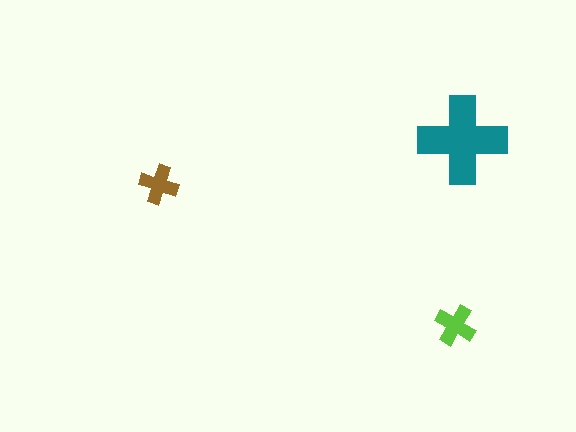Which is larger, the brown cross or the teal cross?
The teal one.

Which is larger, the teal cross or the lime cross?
The teal one.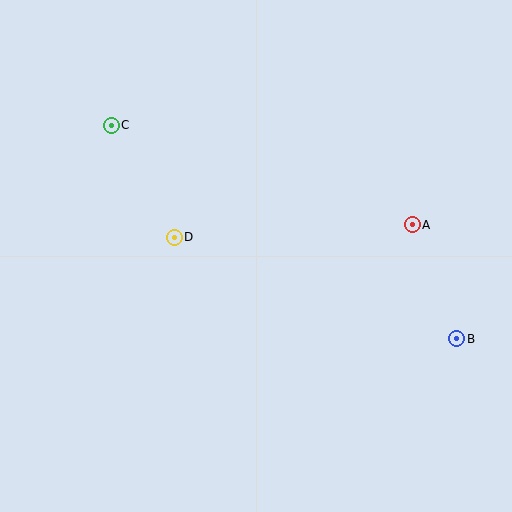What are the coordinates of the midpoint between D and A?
The midpoint between D and A is at (293, 231).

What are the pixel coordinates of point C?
Point C is at (111, 125).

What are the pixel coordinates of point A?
Point A is at (412, 225).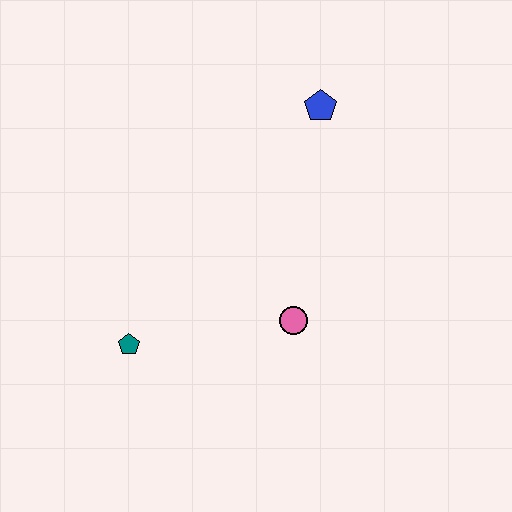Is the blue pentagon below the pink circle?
No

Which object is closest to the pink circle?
The teal pentagon is closest to the pink circle.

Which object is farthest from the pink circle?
The blue pentagon is farthest from the pink circle.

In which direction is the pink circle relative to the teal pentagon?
The pink circle is to the right of the teal pentagon.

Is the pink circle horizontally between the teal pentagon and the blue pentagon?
Yes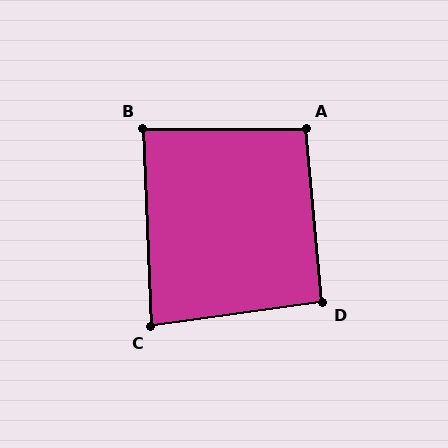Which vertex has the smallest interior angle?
C, at approximately 85 degrees.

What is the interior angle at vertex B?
Approximately 87 degrees (approximately right).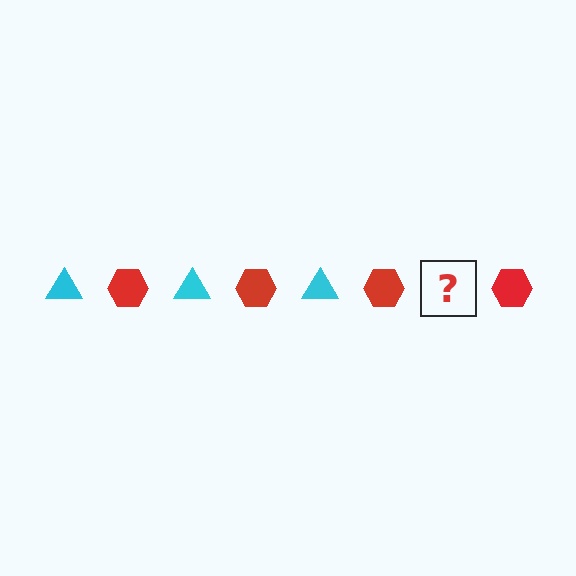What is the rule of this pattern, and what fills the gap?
The rule is that the pattern alternates between cyan triangle and red hexagon. The gap should be filled with a cyan triangle.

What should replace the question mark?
The question mark should be replaced with a cyan triangle.